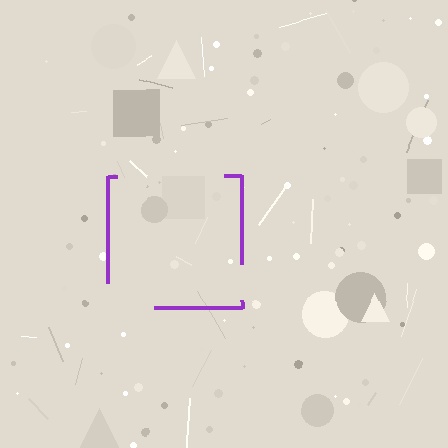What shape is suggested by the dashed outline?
The dashed outline suggests a square.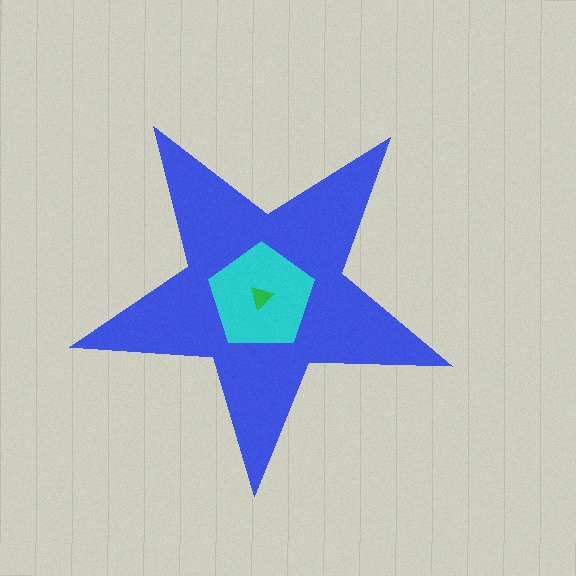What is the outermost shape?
The blue star.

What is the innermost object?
The green triangle.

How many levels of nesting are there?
3.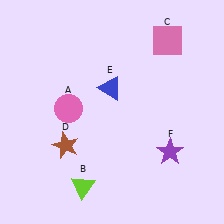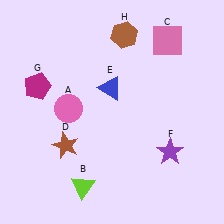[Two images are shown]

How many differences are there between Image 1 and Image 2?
There are 2 differences between the two images.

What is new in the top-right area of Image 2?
A brown hexagon (H) was added in the top-right area of Image 2.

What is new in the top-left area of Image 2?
A magenta pentagon (G) was added in the top-left area of Image 2.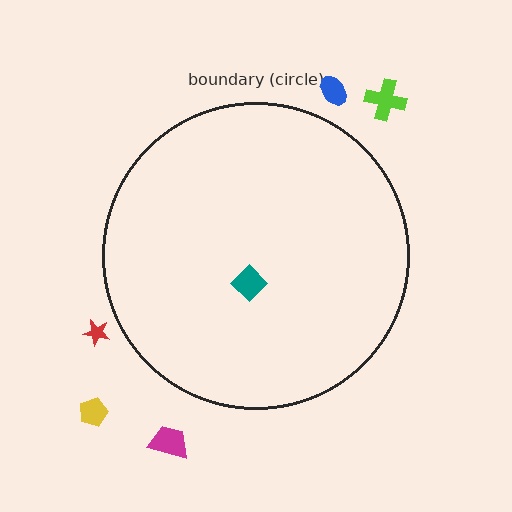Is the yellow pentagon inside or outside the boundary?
Outside.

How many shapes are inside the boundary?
1 inside, 5 outside.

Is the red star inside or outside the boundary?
Outside.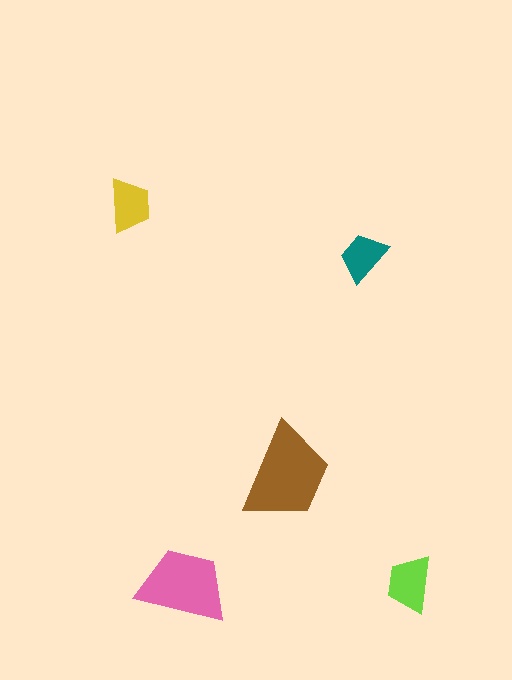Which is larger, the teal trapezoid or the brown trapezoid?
The brown one.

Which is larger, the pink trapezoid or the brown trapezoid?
The brown one.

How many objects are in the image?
There are 5 objects in the image.